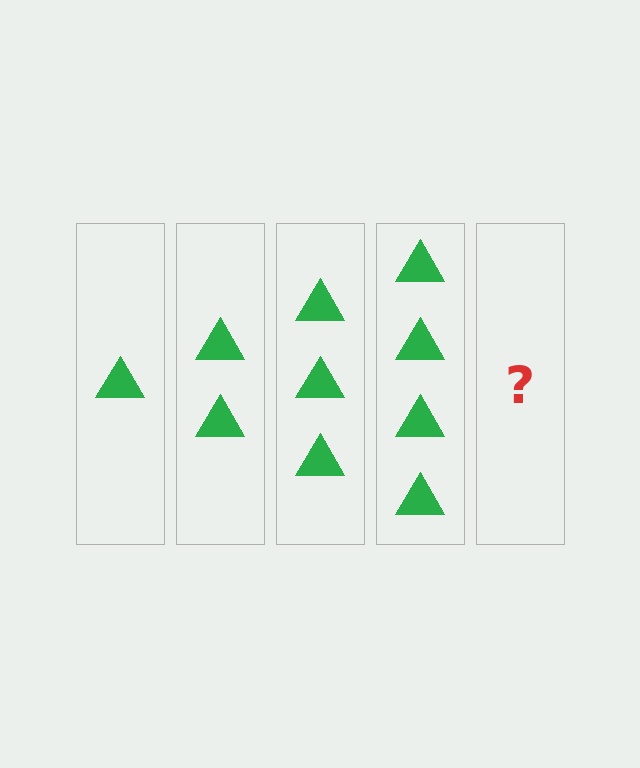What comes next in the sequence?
The next element should be 5 triangles.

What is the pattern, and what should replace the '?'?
The pattern is that each step adds one more triangle. The '?' should be 5 triangles.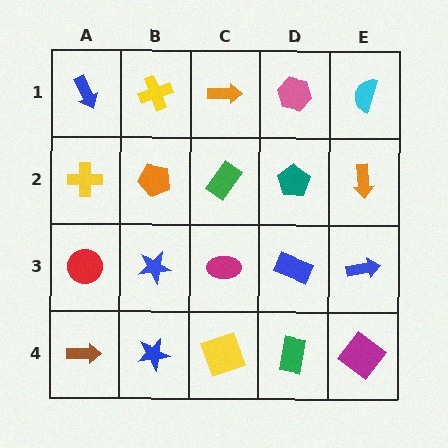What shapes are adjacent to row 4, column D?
A blue rectangle (row 3, column D), a yellow square (row 4, column C), a magenta diamond (row 4, column E).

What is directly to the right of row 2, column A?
An orange pentagon.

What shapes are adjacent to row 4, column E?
A blue arrow (row 3, column E), a green rectangle (row 4, column D).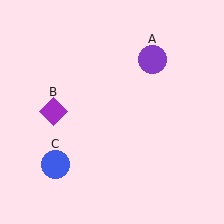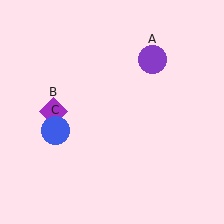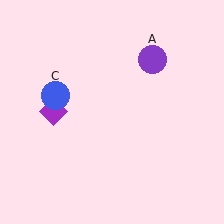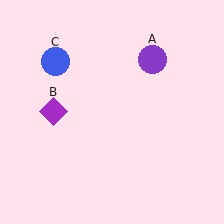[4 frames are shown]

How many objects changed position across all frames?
1 object changed position: blue circle (object C).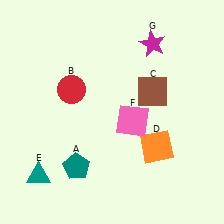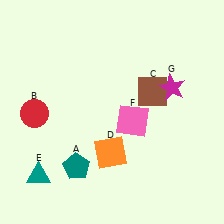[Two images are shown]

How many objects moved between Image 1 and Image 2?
3 objects moved between the two images.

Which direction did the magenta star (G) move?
The magenta star (G) moved down.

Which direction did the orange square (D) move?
The orange square (D) moved left.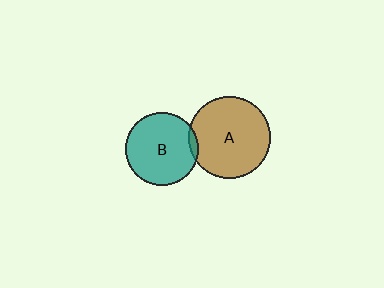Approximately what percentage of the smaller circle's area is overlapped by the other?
Approximately 5%.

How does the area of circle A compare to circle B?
Approximately 1.3 times.